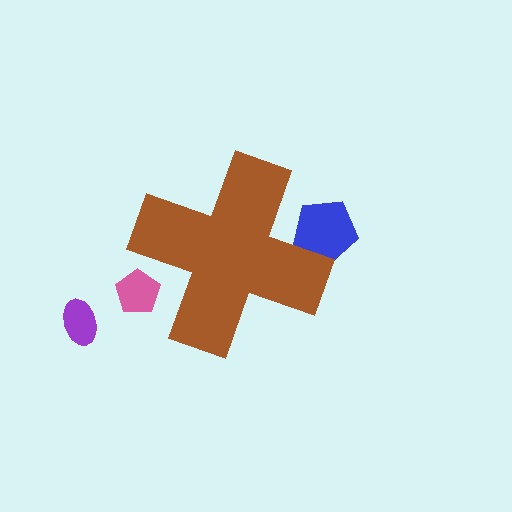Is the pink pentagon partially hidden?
Yes, the pink pentagon is partially hidden behind the brown cross.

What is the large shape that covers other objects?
A brown cross.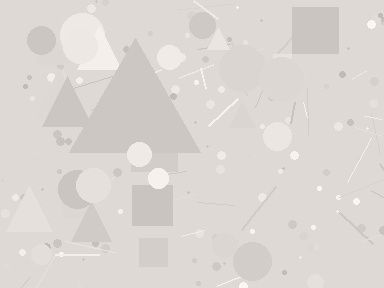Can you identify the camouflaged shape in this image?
The camouflaged shape is a triangle.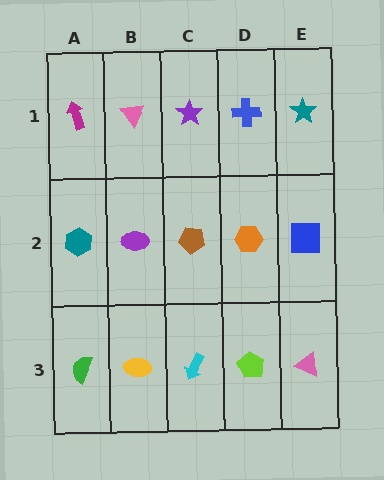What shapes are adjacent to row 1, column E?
A blue square (row 2, column E), a blue cross (row 1, column D).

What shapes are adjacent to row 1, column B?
A purple ellipse (row 2, column B), a magenta arrow (row 1, column A), a purple star (row 1, column C).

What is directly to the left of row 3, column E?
A lime pentagon.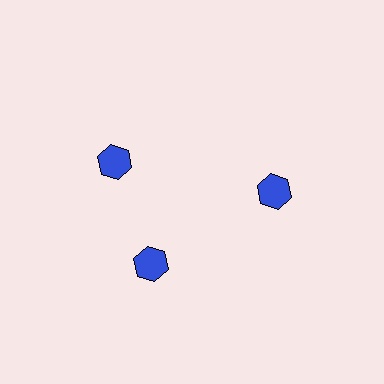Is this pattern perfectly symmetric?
No. The 3 blue hexagons are arranged in a ring, but one element near the 11 o'clock position is rotated out of alignment along the ring, breaking the 3-fold rotational symmetry.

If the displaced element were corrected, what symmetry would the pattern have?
It would have 3-fold rotational symmetry — the pattern would map onto itself every 120 degrees.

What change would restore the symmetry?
The symmetry would be restored by rotating it back into even spacing with its neighbors so that all 3 hexagons sit at equal angles and equal distance from the center.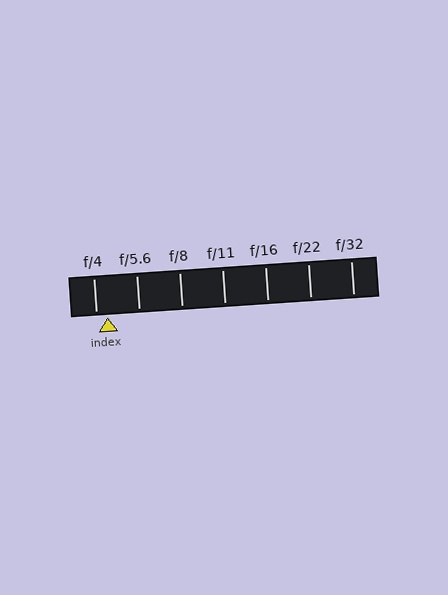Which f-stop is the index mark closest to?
The index mark is closest to f/4.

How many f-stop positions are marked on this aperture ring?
There are 7 f-stop positions marked.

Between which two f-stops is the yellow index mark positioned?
The index mark is between f/4 and f/5.6.